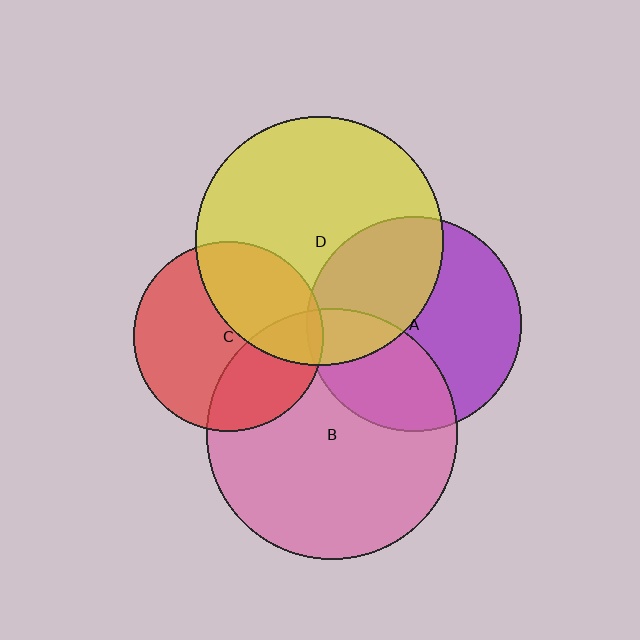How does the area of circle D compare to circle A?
Approximately 1.3 times.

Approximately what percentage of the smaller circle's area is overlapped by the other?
Approximately 35%.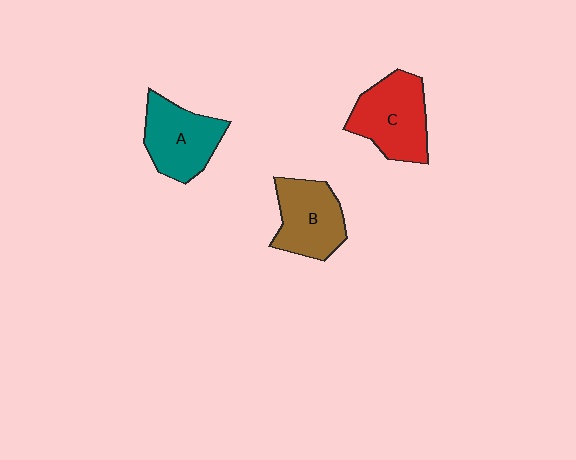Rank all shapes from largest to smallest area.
From largest to smallest: C (red), A (teal), B (brown).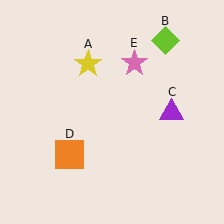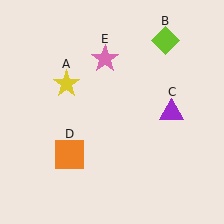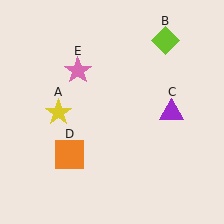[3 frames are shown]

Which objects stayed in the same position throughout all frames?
Lime diamond (object B) and purple triangle (object C) and orange square (object D) remained stationary.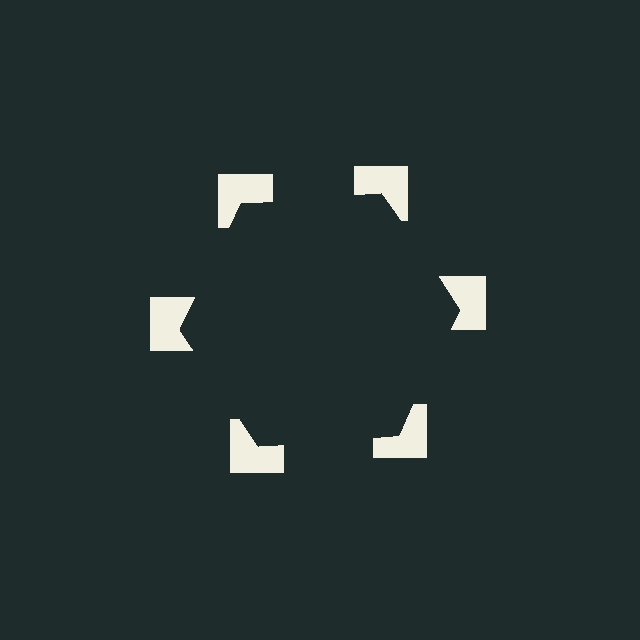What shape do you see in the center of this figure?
An illusory hexagon — its edges are inferred from the aligned wedge cuts in the notched squares, not physically drawn.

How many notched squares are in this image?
There are 6 — one at each vertex of the illusory hexagon.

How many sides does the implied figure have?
6 sides.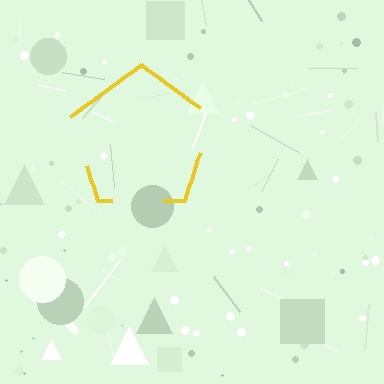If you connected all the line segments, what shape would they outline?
They would outline a pentagon.